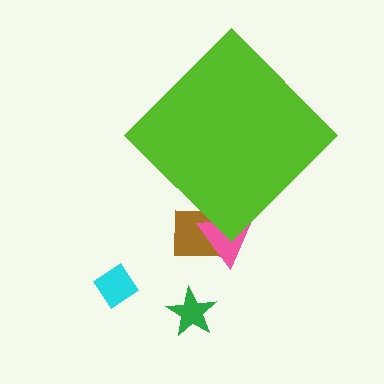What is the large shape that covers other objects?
A lime diamond.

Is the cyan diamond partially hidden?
No, the cyan diamond is fully visible.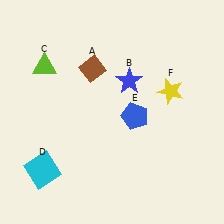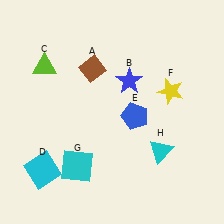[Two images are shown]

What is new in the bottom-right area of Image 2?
A cyan triangle (H) was added in the bottom-right area of Image 2.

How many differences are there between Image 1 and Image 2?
There are 2 differences between the two images.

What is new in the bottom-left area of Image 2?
A cyan square (G) was added in the bottom-left area of Image 2.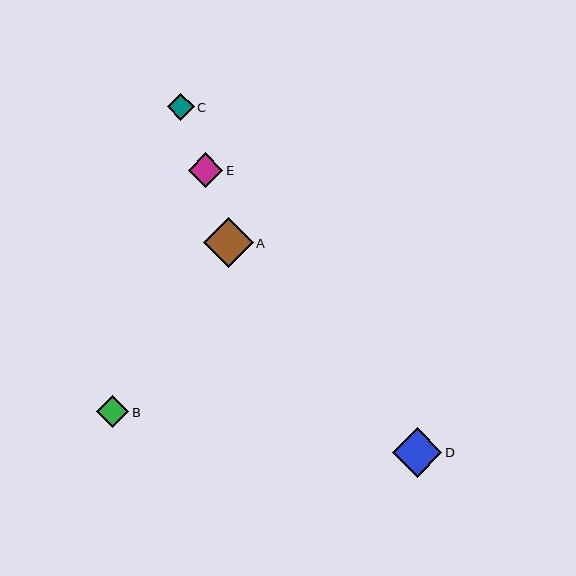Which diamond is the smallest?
Diamond C is the smallest with a size of approximately 27 pixels.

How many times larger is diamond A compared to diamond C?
Diamond A is approximately 1.9 times the size of diamond C.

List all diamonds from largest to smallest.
From largest to smallest: A, D, E, B, C.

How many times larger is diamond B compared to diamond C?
Diamond B is approximately 1.2 times the size of diamond C.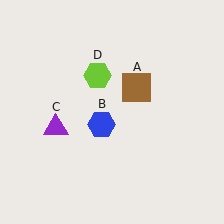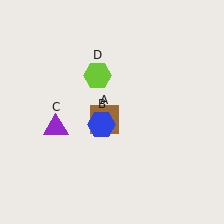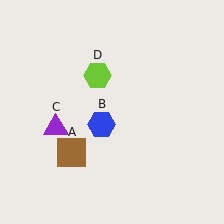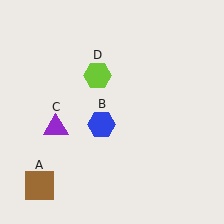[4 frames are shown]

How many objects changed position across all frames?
1 object changed position: brown square (object A).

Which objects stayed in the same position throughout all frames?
Blue hexagon (object B) and purple triangle (object C) and lime hexagon (object D) remained stationary.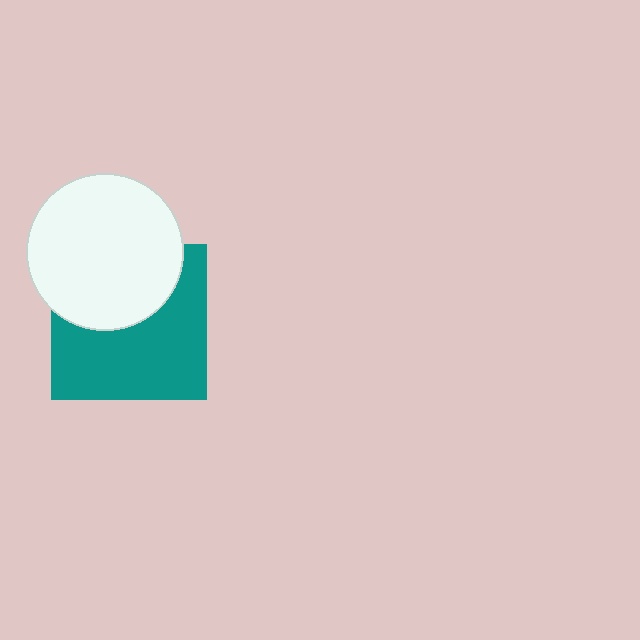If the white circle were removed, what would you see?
You would see the complete teal square.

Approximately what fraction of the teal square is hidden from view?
Roughly 41% of the teal square is hidden behind the white circle.